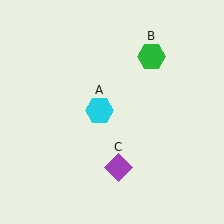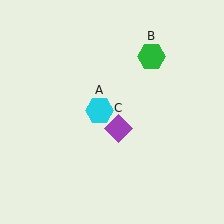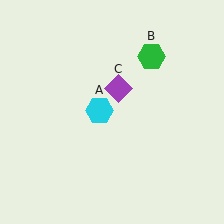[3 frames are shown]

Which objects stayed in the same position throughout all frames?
Cyan hexagon (object A) and green hexagon (object B) remained stationary.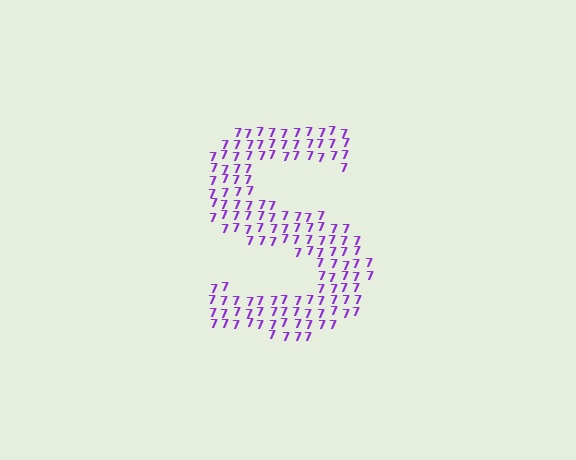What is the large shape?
The large shape is the letter S.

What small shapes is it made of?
It is made of small digit 7's.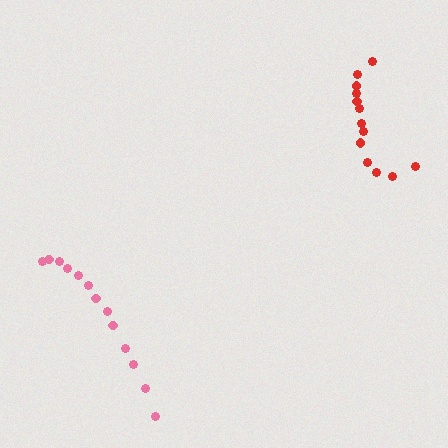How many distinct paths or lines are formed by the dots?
There are 2 distinct paths.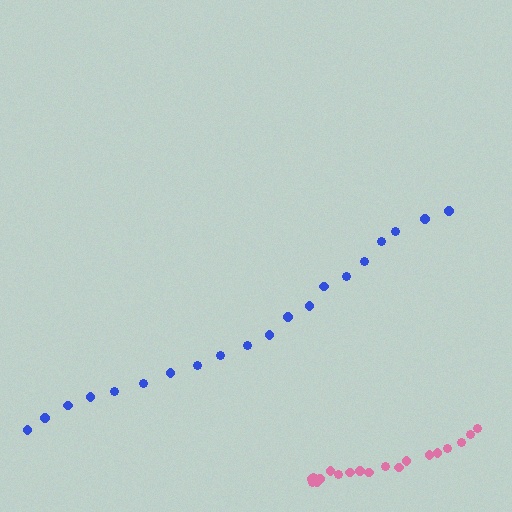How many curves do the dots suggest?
There are 2 distinct paths.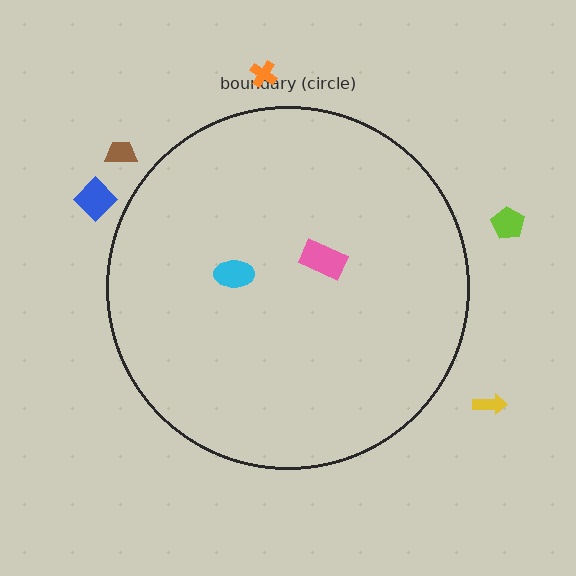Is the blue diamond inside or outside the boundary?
Outside.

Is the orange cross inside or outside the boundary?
Outside.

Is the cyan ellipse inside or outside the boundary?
Inside.